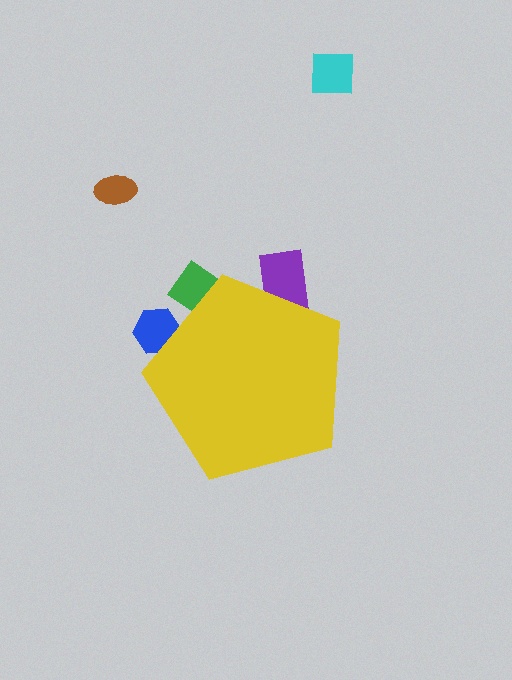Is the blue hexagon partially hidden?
Yes, the blue hexagon is partially hidden behind the yellow pentagon.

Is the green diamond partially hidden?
Yes, the green diamond is partially hidden behind the yellow pentagon.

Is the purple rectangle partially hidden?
Yes, the purple rectangle is partially hidden behind the yellow pentagon.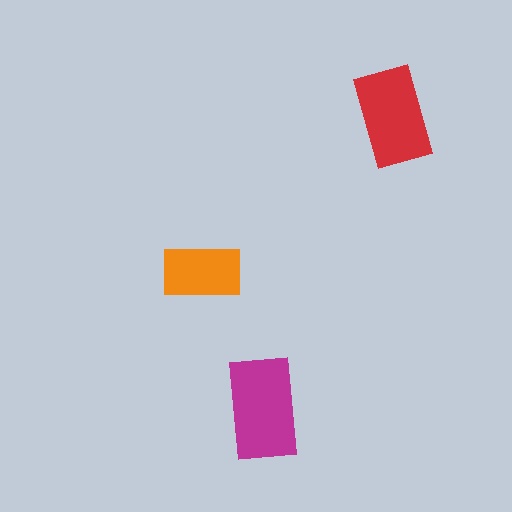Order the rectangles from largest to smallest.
the magenta one, the red one, the orange one.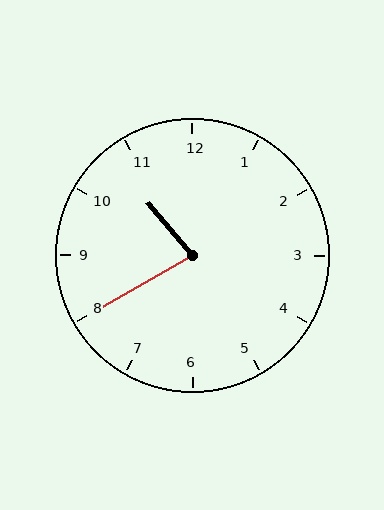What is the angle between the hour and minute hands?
Approximately 80 degrees.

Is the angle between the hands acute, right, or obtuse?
It is acute.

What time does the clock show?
10:40.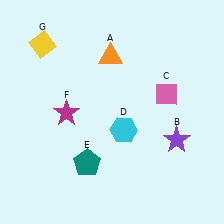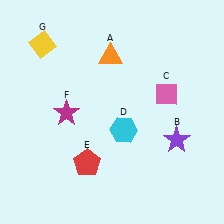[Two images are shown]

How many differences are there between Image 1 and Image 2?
There is 1 difference between the two images.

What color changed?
The pentagon (E) changed from teal in Image 1 to red in Image 2.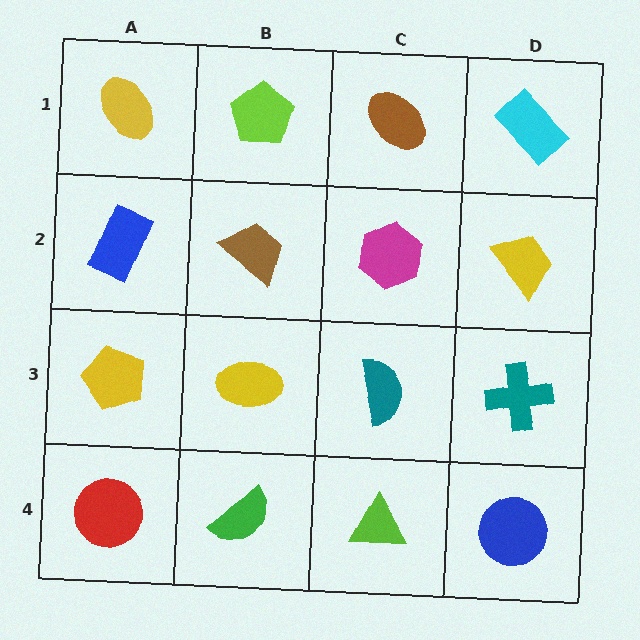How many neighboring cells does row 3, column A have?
3.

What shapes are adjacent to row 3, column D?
A yellow trapezoid (row 2, column D), a blue circle (row 4, column D), a teal semicircle (row 3, column C).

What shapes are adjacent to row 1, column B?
A brown trapezoid (row 2, column B), a yellow ellipse (row 1, column A), a brown ellipse (row 1, column C).